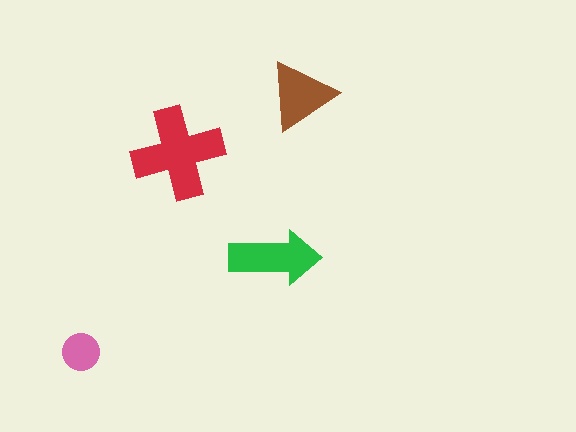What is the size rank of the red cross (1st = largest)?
1st.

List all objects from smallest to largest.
The pink circle, the brown triangle, the green arrow, the red cross.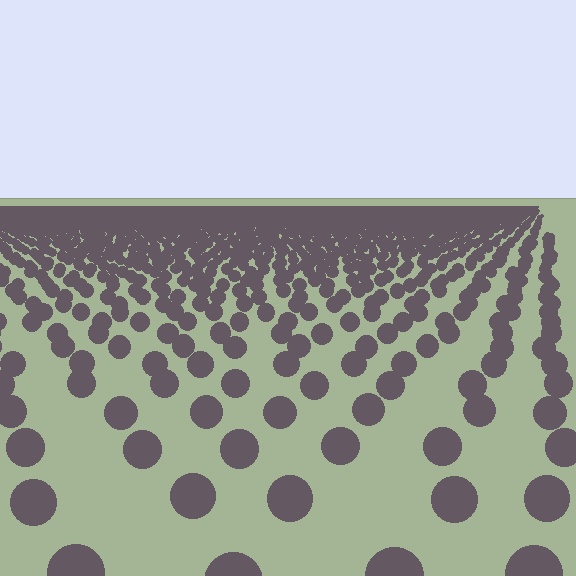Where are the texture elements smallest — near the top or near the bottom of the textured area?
Near the top.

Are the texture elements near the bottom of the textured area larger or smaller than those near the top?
Larger. Near the bottom, elements are closer to the viewer and appear at a bigger on-screen size.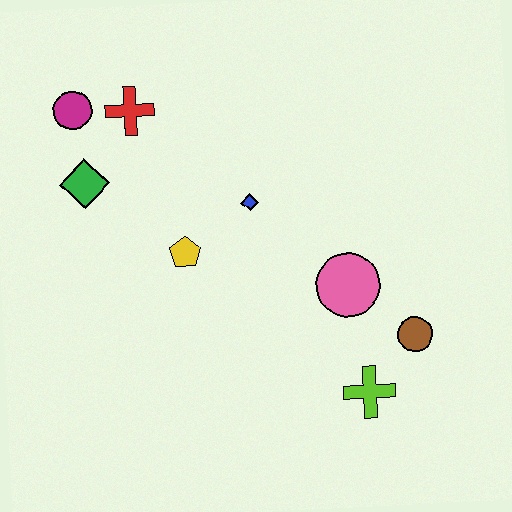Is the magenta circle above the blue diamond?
Yes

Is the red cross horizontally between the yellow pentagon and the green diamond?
Yes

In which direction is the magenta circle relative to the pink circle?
The magenta circle is to the left of the pink circle.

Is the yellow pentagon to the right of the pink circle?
No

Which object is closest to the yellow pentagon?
The blue diamond is closest to the yellow pentagon.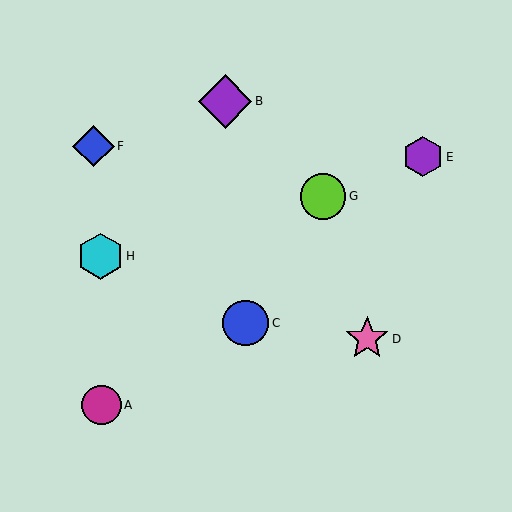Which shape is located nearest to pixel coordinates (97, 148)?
The blue diamond (labeled F) at (94, 146) is nearest to that location.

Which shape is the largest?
The purple diamond (labeled B) is the largest.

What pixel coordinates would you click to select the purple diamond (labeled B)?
Click at (225, 101) to select the purple diamond B.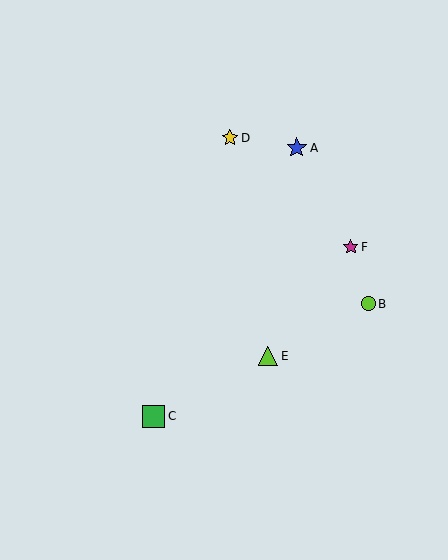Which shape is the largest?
The green square (labeled C) is the largest.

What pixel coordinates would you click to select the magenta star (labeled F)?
Click at (351, 247) to select the magenta star F.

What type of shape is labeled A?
Shape A is a blue star.